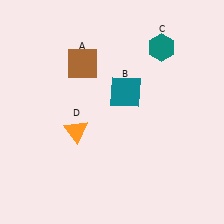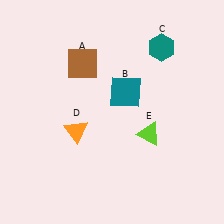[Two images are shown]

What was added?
A lime triangle (E) was added in Image 2.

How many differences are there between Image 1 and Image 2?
There is 1 difference between the two images.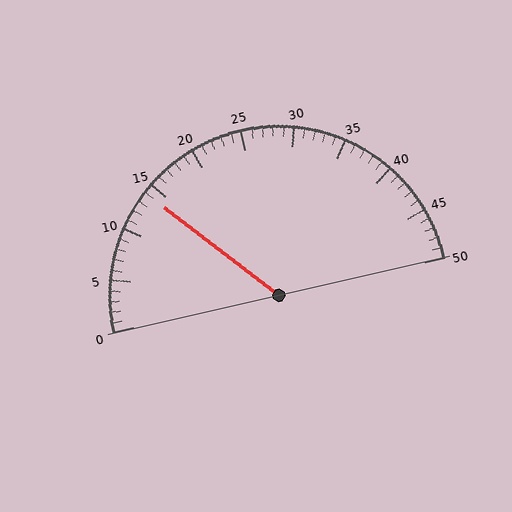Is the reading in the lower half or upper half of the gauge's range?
The reading is in the lower half of the range (0 to 50).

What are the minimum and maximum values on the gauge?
The gauge ranges from 0 to 50.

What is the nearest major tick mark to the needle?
The nearest major tick mark is 15.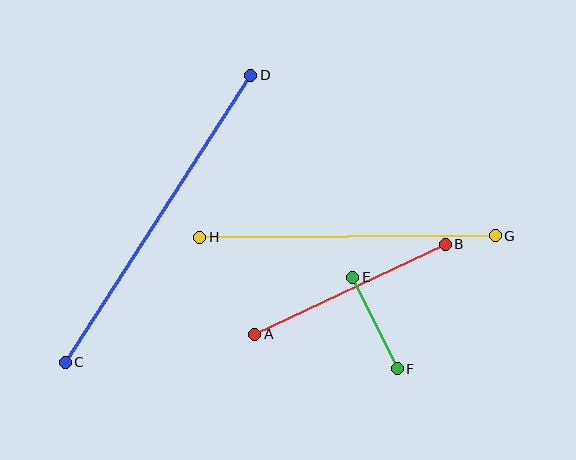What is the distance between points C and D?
The distance is approximately 342 pixels.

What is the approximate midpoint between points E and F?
The midpoint is at approximately (375, 323) pixels.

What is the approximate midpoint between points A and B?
The midpoint is at approximately (350, 289) pixels.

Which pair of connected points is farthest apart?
Points C and D are farthest apart.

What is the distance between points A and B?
The distance is approximately 211 pixels.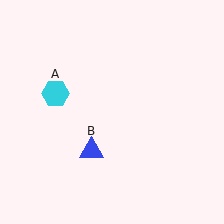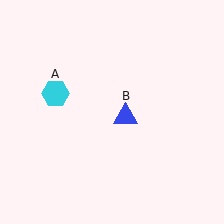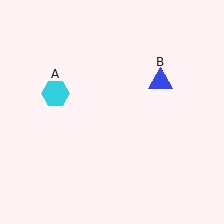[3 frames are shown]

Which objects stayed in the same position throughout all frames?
Cyan hexagon (object A) remained stationary.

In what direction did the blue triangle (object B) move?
The blue triangle (object B) moved up and to the right.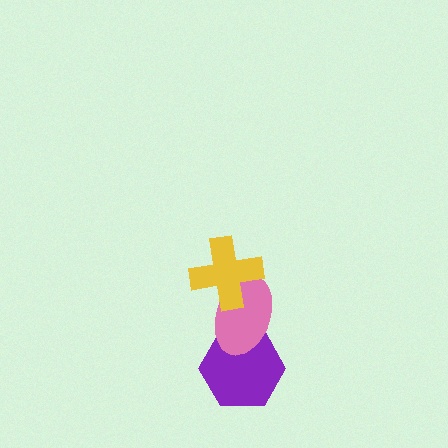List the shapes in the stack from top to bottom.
From top to bottom: the yellow cross, the pink ellipse, the purple hexagon.